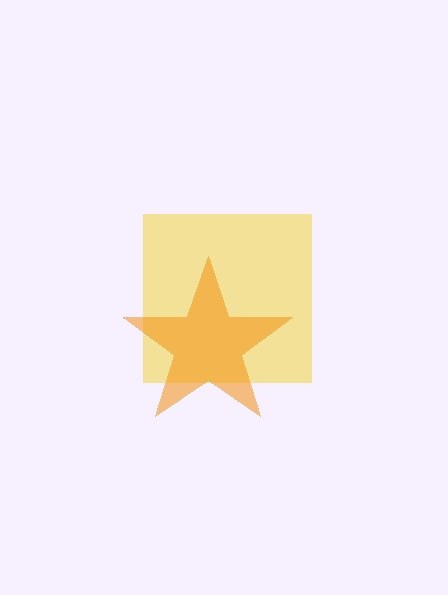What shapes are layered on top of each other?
The layered shapes are: a yellow square, an orange star.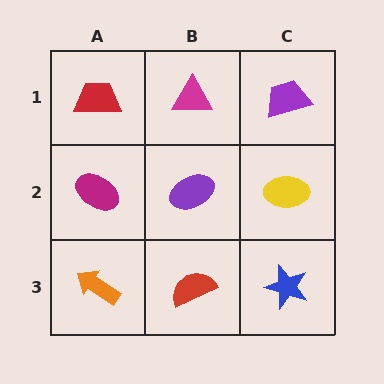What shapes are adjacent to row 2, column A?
A red trapezoid (row 1, column A), an orange arrow (row 3, column A), a purple ellipse (row 2, column B).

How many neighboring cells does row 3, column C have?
2.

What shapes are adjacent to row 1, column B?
A purple ellipse (row 2, column B), a red trapezoid (row 1, column A), a purple trapezoid (row 1, column C).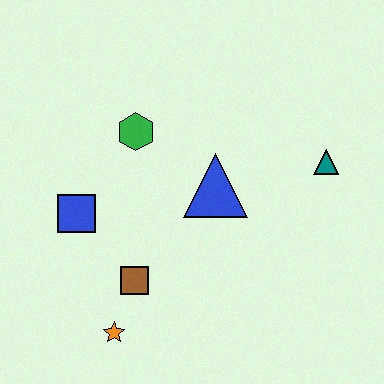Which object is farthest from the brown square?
The teal triangle is farthest from the brown square.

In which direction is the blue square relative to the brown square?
The blue square is above the brown square.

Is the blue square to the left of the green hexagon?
Yes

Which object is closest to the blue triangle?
The green hexagon is closest to the blue triangle.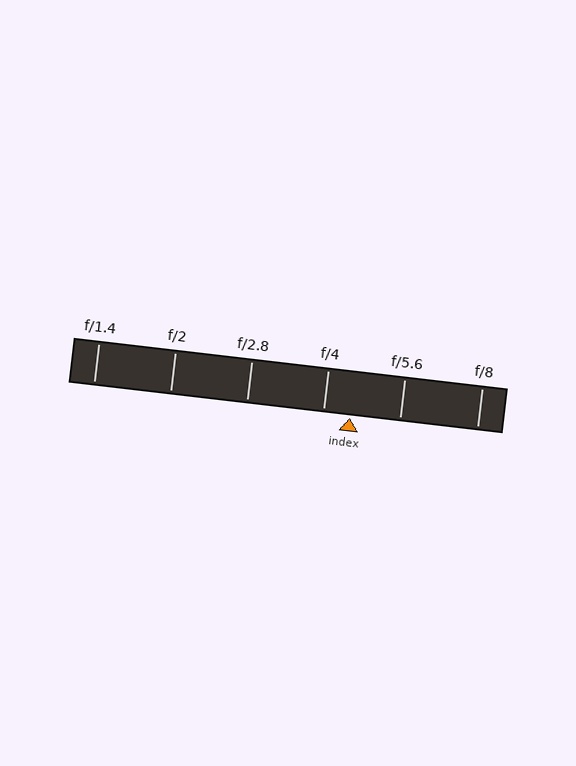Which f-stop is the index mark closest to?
The index mark is closest to f/4.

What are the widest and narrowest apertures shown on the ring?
The widest aperture shown is f/1.4 and the narrowest is f/8.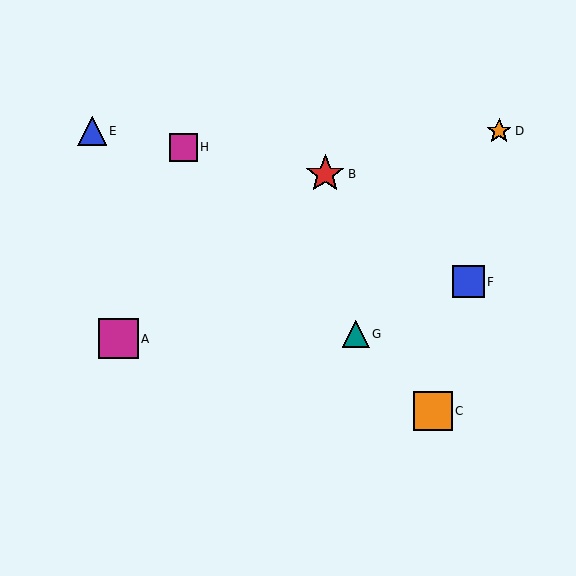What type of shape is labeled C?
Shape C is an orange square.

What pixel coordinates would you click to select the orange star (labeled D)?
Click at (499, 131) to select the orange star D.